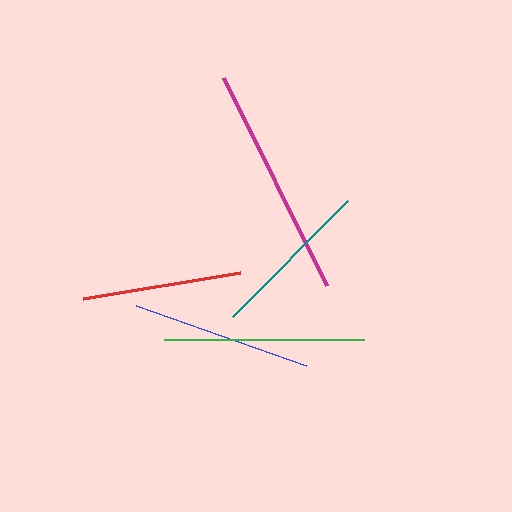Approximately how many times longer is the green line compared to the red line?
The green line is approximately 1.3 times the length of the red line.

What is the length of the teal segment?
The teal segment is approximately 164 pixels long.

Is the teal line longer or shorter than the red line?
The teal line is longer than the red line.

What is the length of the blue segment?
The blue segment is approximately 180 pixels long.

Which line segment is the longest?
The magenta line is the longest at approximately 232 pixels.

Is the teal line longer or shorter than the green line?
The green line is longer than the teal line.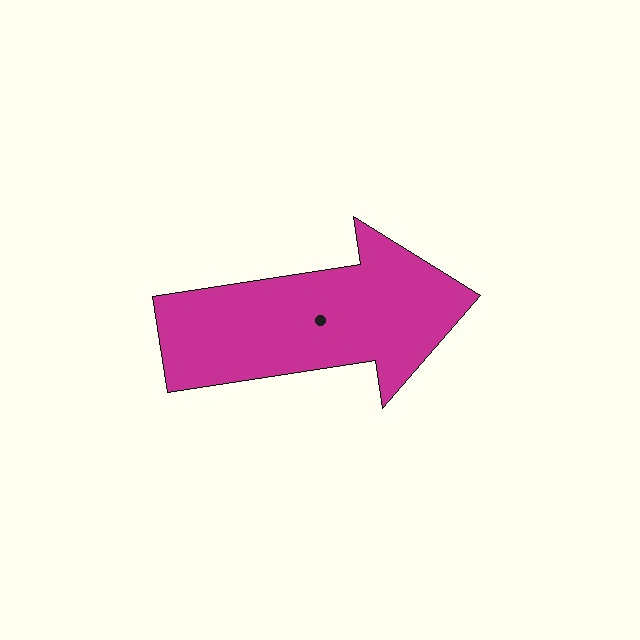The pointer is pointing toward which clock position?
Roughly 3 o'clock.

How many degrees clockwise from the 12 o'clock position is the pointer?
Approximately 81 degrees.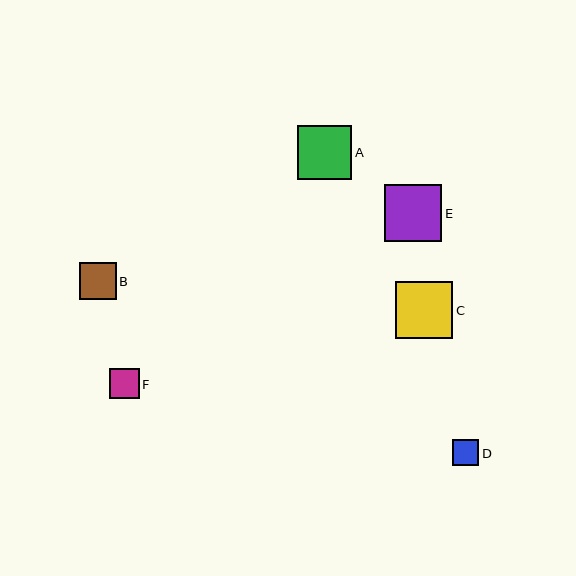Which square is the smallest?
Square D is the smallest with a size of approximately 26 pixels.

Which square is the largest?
Square C is the largest with a size of approximately 57 pixels.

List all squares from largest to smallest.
From largest to smallest: C, E, A, B, F, D.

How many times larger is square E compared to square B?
Square E is approximately 1.6 times the size of square B.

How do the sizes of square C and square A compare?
Square C and square A are approximately the same size.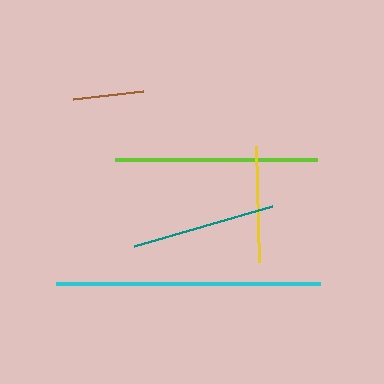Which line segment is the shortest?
The brown line is the shortest at approximately 70 pixels.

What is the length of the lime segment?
The lime segment is approximately 202 pixels long.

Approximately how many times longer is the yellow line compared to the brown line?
The yellow line is approximately 1.7 times the length of the brown line.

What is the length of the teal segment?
The teal segment is approximately 144 pixels long.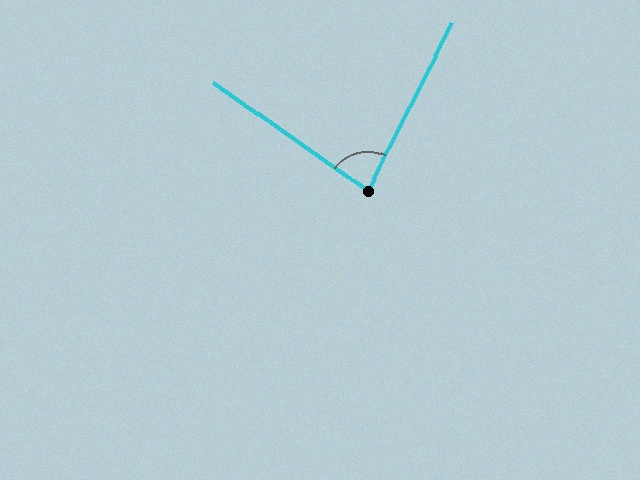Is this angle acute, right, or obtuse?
It is acute.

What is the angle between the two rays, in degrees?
Approximately 82 degrees.